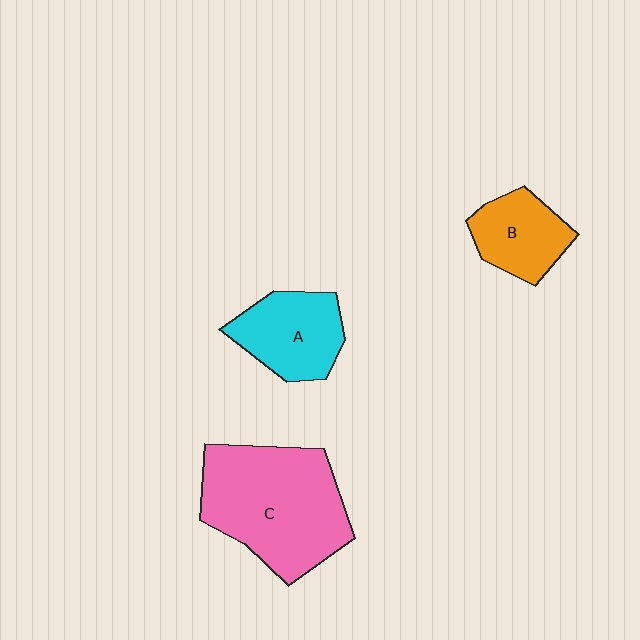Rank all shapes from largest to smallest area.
From largest to smallest: C (pink), A (cyan), B (orange).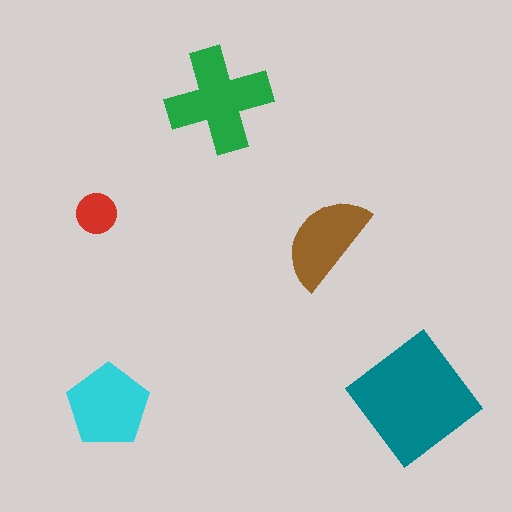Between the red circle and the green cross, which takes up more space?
The green cross.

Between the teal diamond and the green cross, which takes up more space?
The teal diamond.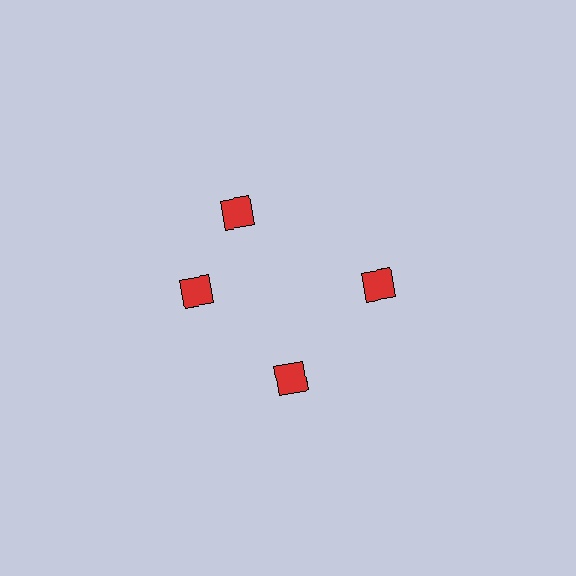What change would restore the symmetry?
The symmetry would be restored by rotating it back into even spacing with its neighbors so that all 4 diamonds sit at equal angles and equal distance from the center.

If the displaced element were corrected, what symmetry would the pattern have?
It would have 4-fold rotational symmetry — the pattern would map onto itself every 90 degrees.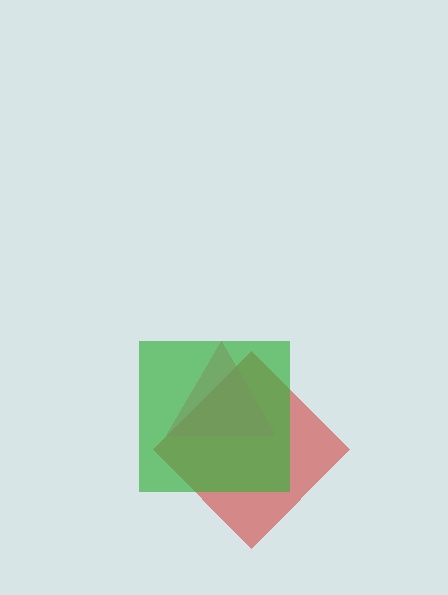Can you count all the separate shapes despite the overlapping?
Yes, there are 3 separate shapes.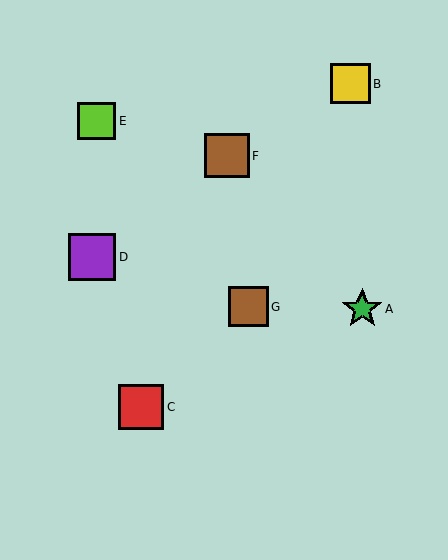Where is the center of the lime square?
The center of the lime square is at (97, 121).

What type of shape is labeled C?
Shape C is a red square.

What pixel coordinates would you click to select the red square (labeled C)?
Click at (141, 407) to select the red square C.